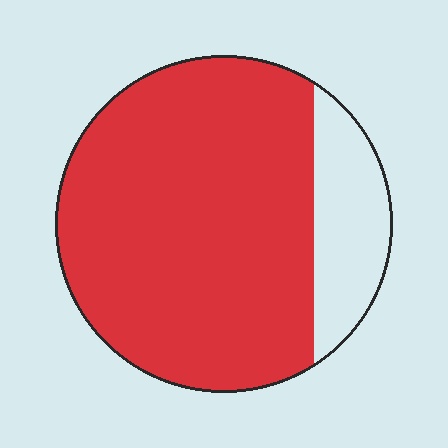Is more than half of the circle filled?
Yes.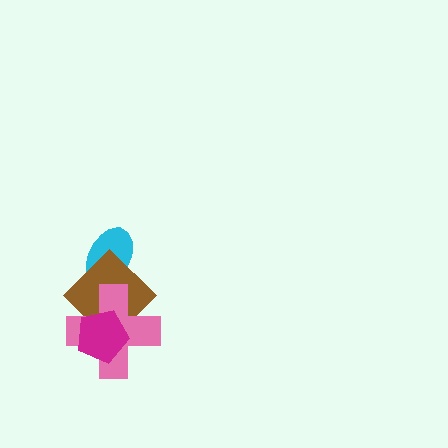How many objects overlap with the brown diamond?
3 objects overlap with the brown diamond.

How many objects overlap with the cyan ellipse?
1 object overlaps with the cyan ellipse.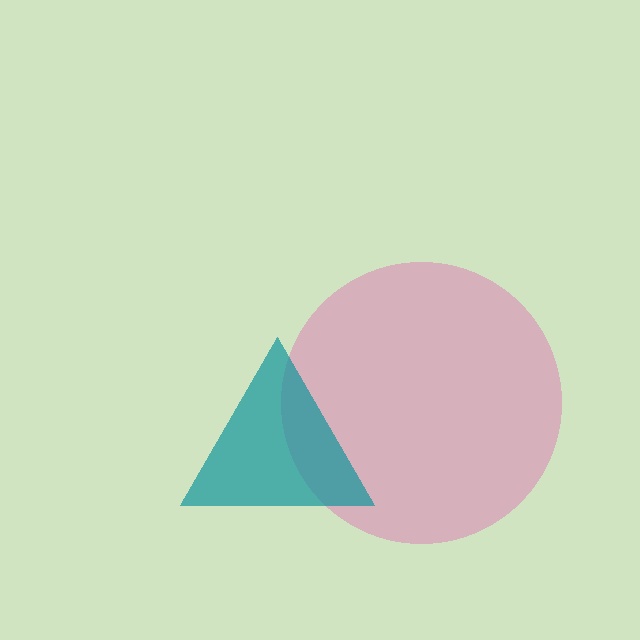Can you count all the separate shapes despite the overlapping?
Yes, there are 2 separate shapes.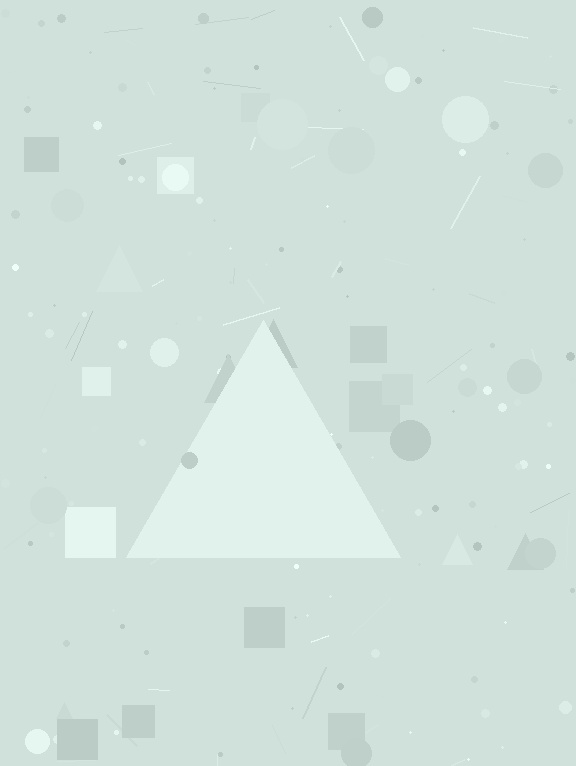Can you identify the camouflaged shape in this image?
The camouflaged shape is a triangle.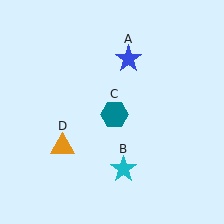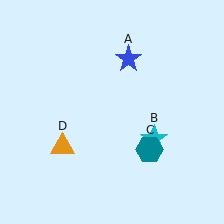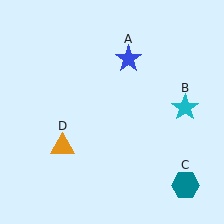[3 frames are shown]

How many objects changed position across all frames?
2 objects changed position: cyan star (object B), teal hexagon (object C).